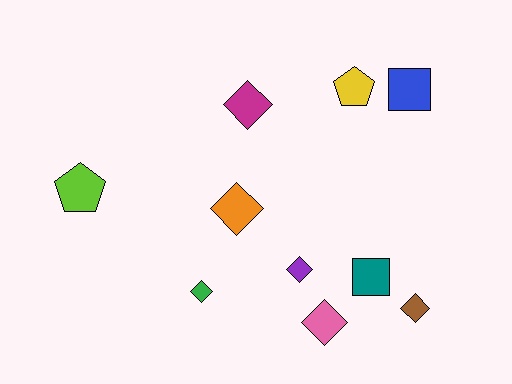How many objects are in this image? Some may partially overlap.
There are 10 objects.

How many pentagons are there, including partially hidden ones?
There are 2 pentagons.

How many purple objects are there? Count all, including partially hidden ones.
There is 1 purple object.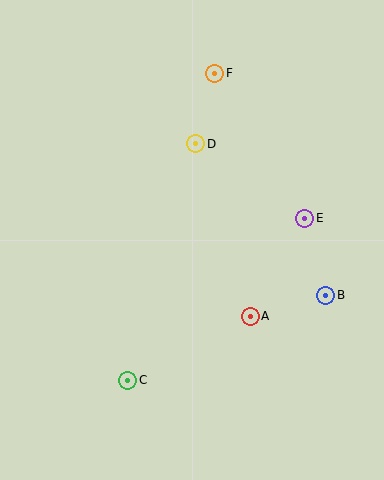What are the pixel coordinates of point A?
Point A is at (250, 316).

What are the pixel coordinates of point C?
Point C is at (128, 380).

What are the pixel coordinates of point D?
Point D is at (196, 144).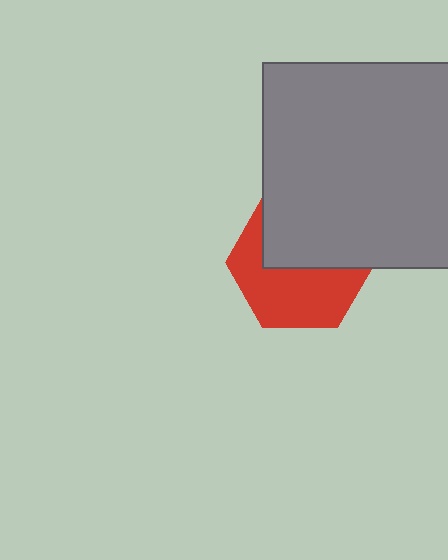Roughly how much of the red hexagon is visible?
About half of it is visible (roughly 53%).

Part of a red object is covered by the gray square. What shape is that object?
It is a hexagon.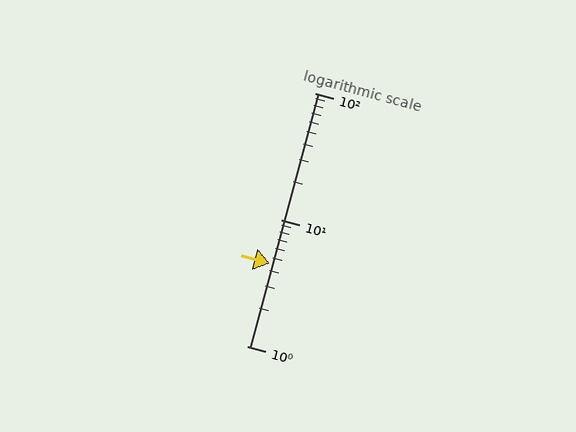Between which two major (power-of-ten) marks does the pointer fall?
The pointer is between 1 and 10.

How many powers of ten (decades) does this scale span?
The scale spans 2 decades, from 1 to 100.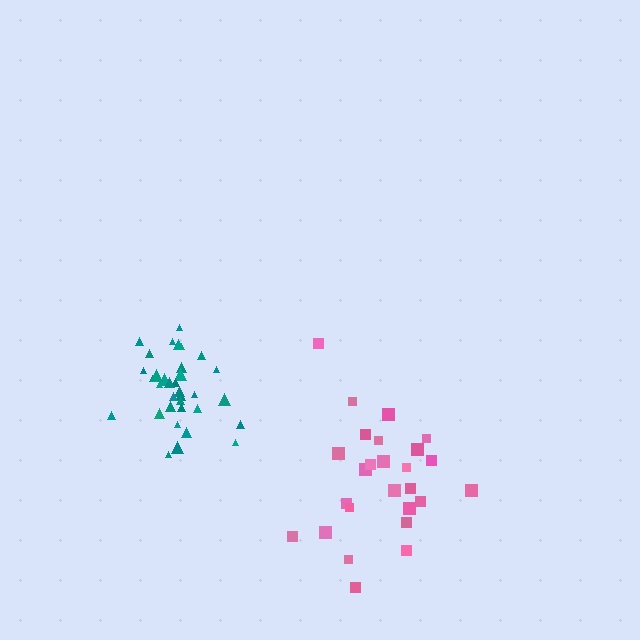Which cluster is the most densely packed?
Teal.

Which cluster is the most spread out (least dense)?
Pink.